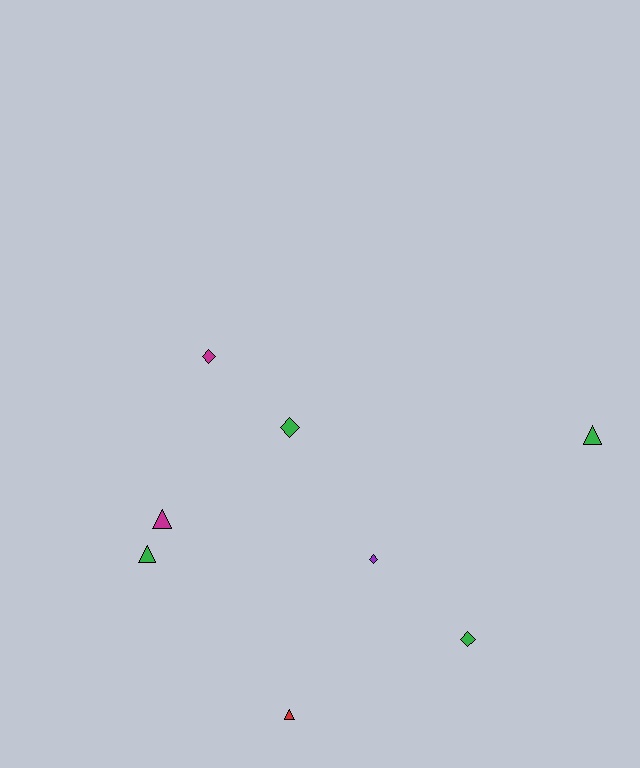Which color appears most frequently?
Green, with 4 objects.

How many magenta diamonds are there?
There is 1 magenta diamond.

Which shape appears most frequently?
Triangle, with 4 objects.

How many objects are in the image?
There are 8 objects.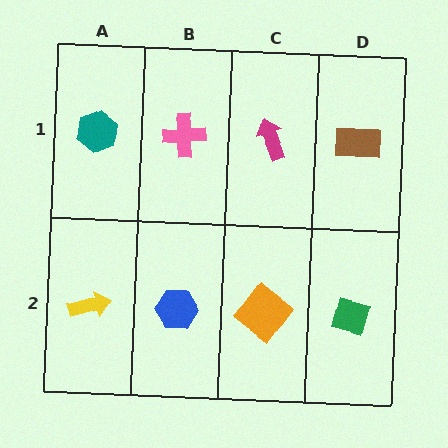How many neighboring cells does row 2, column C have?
3.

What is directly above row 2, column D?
A brown rectangle.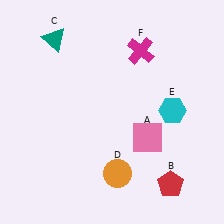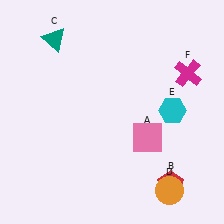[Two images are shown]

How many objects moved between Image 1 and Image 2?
2 objects moved between the two images.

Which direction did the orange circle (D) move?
The orange circle (D) moved right.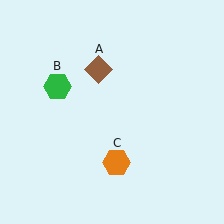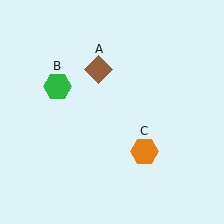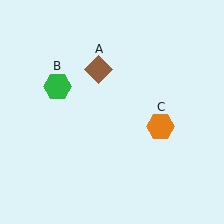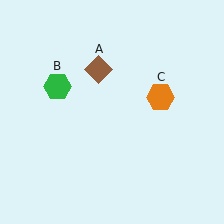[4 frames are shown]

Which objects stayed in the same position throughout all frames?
Brown diamond (object A) and green hexagon (object B) remained stationary.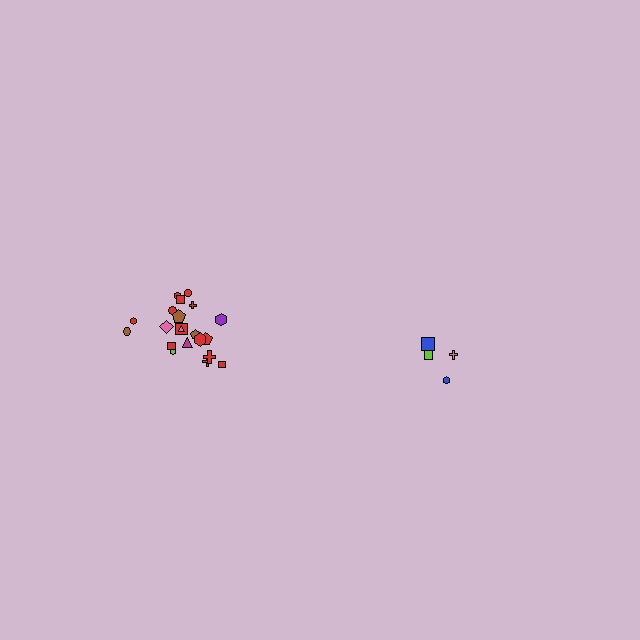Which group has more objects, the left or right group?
The left group.